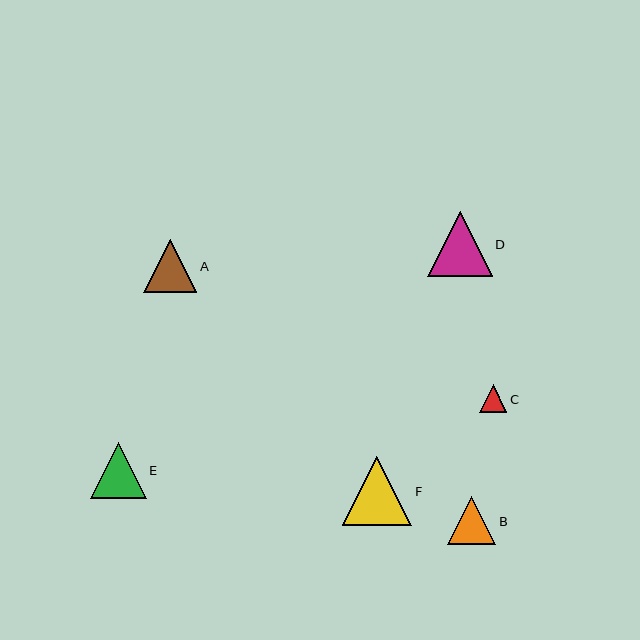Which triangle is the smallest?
Triangle C is the smallest with a size of approximately 28 pixels.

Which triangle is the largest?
Triangle F is the largest with a size of approximately 70 pixels.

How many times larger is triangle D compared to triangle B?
Triangle D is approximately 1.3 times the size of triangle B.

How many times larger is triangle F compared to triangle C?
Triangle F is approximately 2.5 times the size of triangle C.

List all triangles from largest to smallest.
From largest to smallest: F, D, E, A, B, C.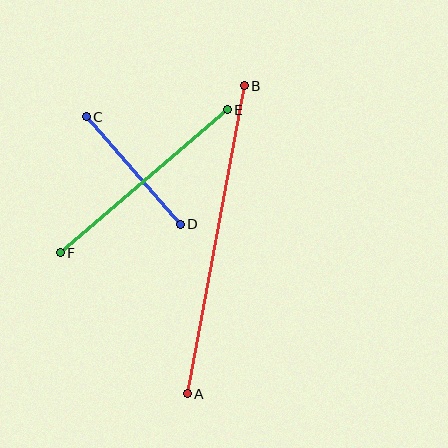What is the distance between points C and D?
The distance is approximately 143 pixels.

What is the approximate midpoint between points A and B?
The midpoint is at approximately (216, 240) pixels.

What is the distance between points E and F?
The distance is approximately 220 pixels.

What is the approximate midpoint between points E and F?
The midpoint is at approximately (144, 181) pixels.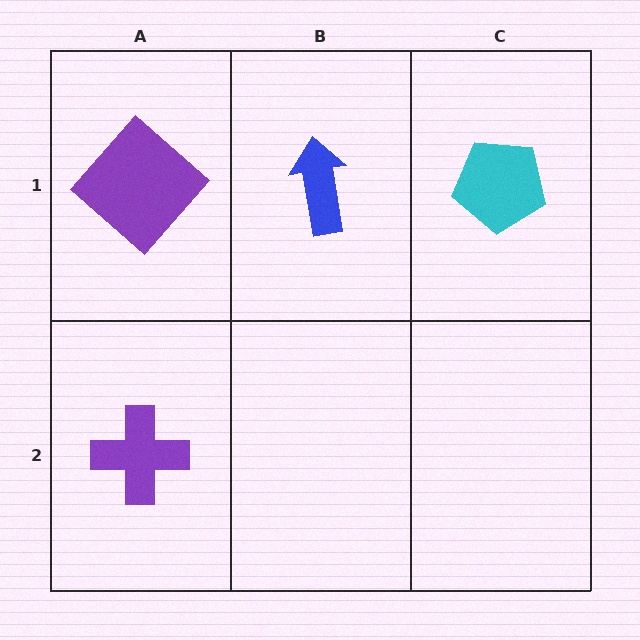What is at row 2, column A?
A purple cross.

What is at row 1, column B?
A blue arrow.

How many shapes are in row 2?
1 shape.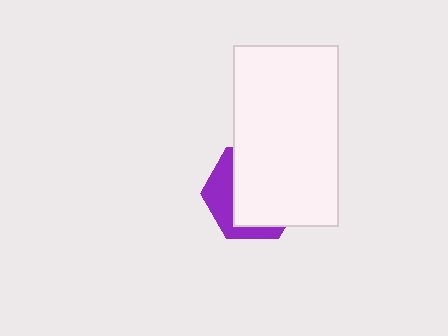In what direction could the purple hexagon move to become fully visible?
The purple hexagon could move toward the lower-left. That would shift it out from behind the white rectangle entirely.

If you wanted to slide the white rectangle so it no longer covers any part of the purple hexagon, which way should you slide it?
Slide it toward the upper-right — that is the most direct way to separate the two shapes.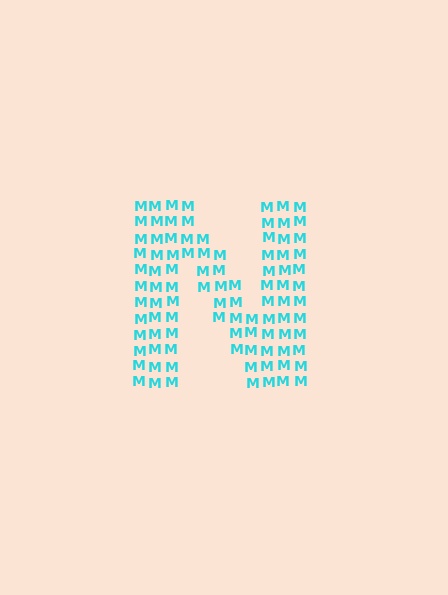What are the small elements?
The small elements are letter M's.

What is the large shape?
The large shape is the letter N.